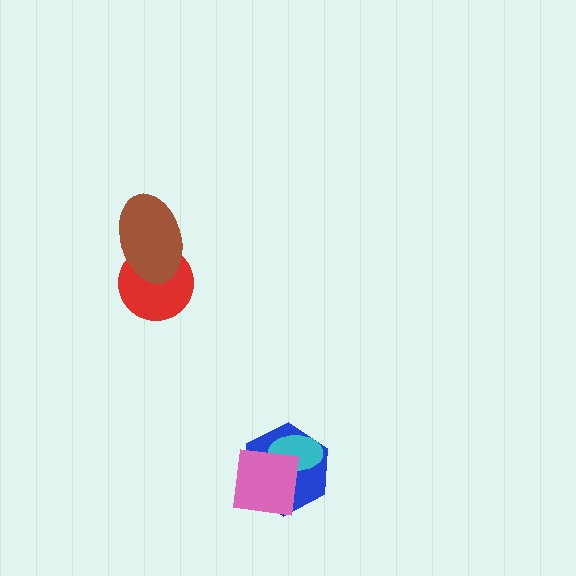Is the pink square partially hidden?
No, no other shape covers it.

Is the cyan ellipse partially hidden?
Yes, it is partially covered by another shape.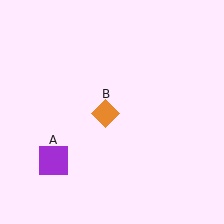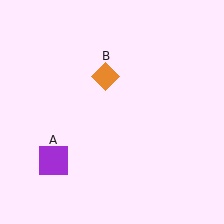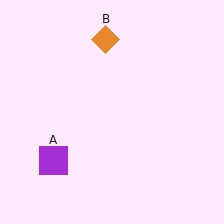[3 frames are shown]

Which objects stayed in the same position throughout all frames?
Purple square (object A) remained stationary.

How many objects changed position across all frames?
1 object changed position: orange diamond (object B).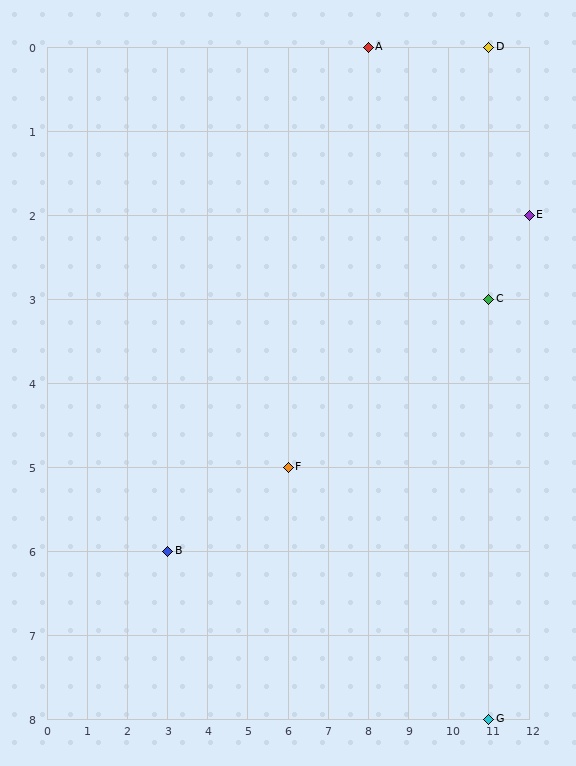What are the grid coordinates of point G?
Point G is at grid coordinates (11, 8).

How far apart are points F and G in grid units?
Points F and G are 5 columns and 3 rows apart (about 5.8 grid units diagonally).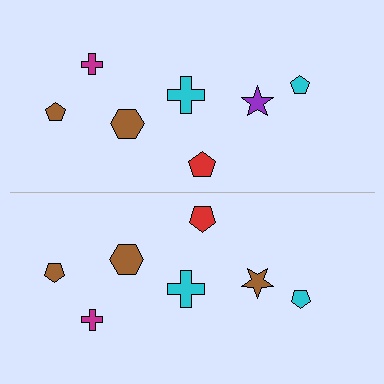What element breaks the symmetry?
The brown star on the bottom side breaks the symmetry — its mirror counterpart is purple.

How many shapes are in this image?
There are 14 shapes in this image.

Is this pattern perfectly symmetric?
No, the pattern is not perfectly symmetric. The brown star on the bottom side breaks the symmetry — its mirror counterpart is purple.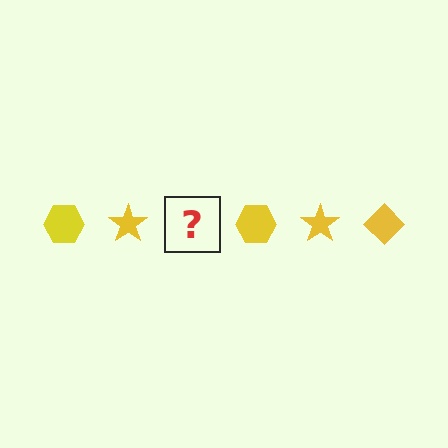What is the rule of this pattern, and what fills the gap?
The rule is that the pattern cycles through hexagon, star, diamond shapes in yellow. The gap should be filled with a yellow diamond.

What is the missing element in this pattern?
The missing element is a yellow diamond.